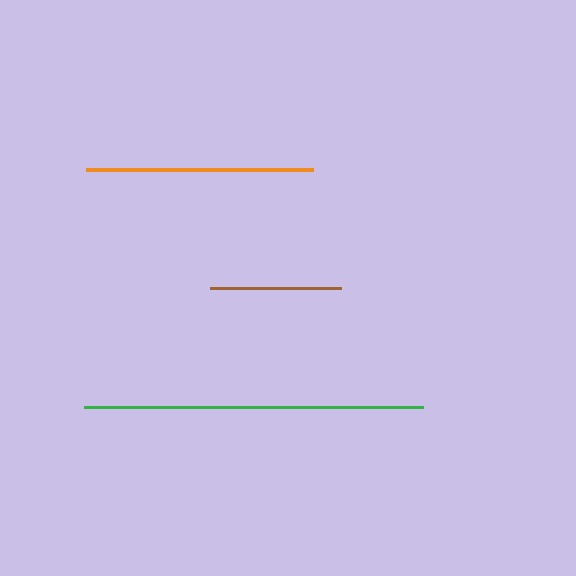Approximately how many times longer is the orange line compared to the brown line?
The orange line is approximately 1.7 times the length of the brown line.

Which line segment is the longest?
The green line is the longest at approximately 339 pixels.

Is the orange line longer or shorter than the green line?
The green line is longer than the orange line.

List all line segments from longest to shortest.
From longest to shortest: green, orange, brown.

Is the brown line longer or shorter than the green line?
The green line is longer than the brown line.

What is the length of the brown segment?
The brown segment is approximately 131 pixels long.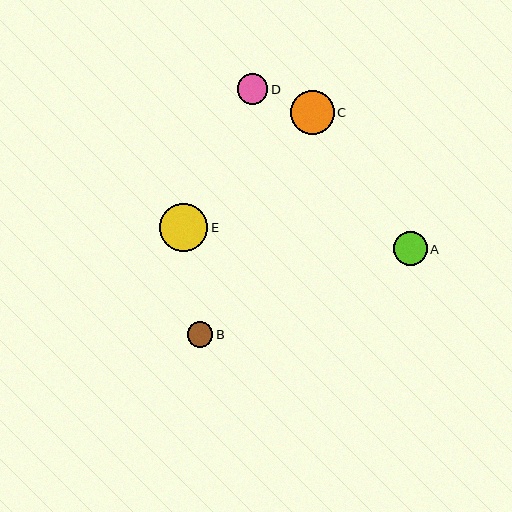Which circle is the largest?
Circle E is the largest with a size of approximately 49 pixels.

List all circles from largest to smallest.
From largest to smallest: E, C, A, D, B.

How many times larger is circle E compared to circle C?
Circle E is approximately 1.1 times the size of circle C.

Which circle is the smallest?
Circle B is the smallest with a size of approximately 26 pixels.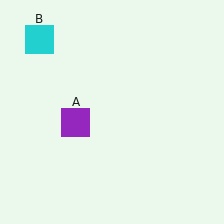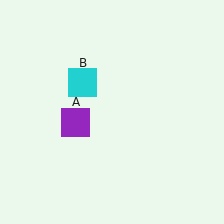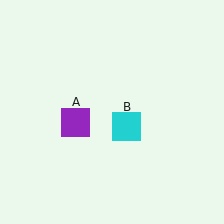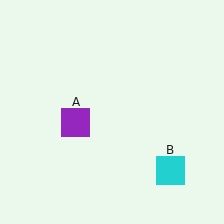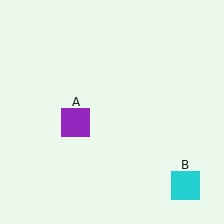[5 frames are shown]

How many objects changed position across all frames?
1 object changed position: cyan square (object B).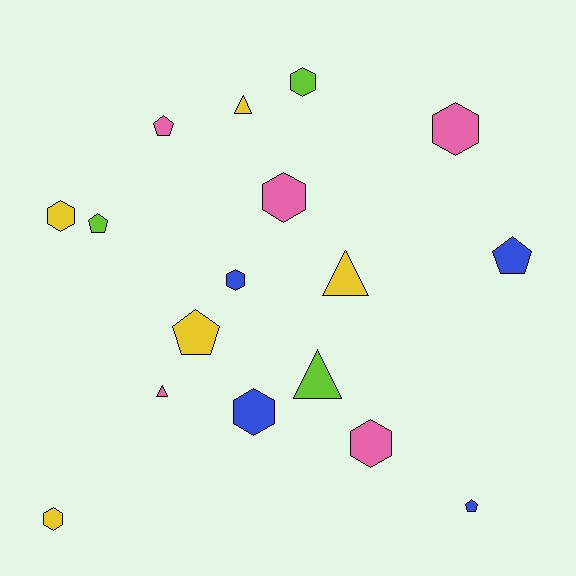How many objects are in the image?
There are 17 objects.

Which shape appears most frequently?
Hexagon, with 8 objects.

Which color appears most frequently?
Pink, with 5 objects.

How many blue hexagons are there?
There are 2 blue hexagons.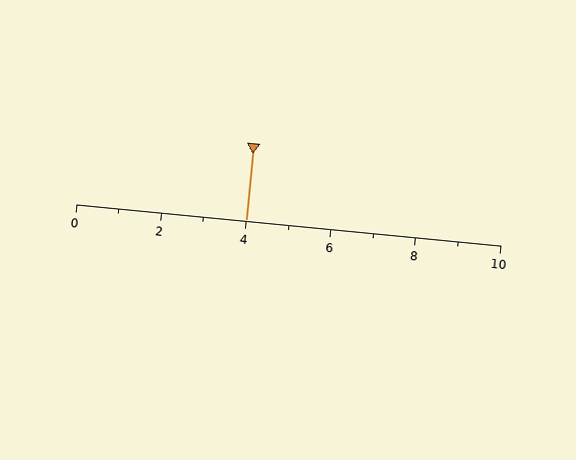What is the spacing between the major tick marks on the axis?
The major ticks are spaced 2 apart.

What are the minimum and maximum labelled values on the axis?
The axis runs from 0 to 10.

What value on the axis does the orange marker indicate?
The marker indicates approximately 4.